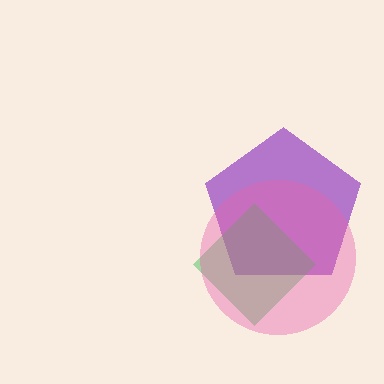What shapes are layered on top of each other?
The layered shapes are: a purple pentagon, a green diamond, a pink circle.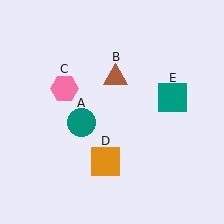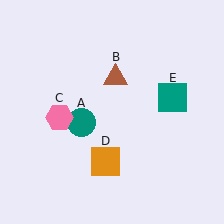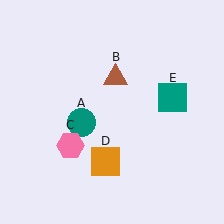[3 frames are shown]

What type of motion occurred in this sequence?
The pink hexagon (object C) rotated counterclockwise around the center of the scene.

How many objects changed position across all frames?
1 object changed position: pink hexagon (object C).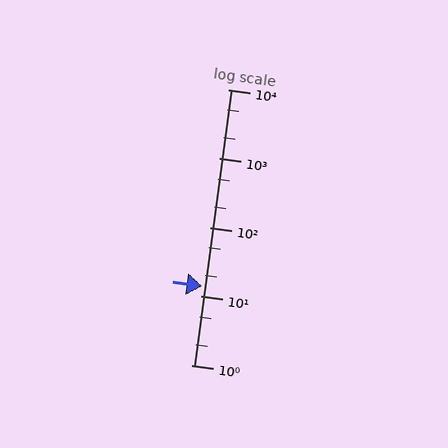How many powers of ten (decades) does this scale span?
The scale spans 4 decades, from 1 to 10000.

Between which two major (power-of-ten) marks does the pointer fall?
The pointer is between 10 and 100.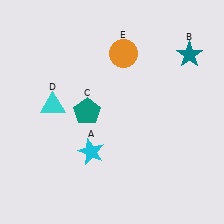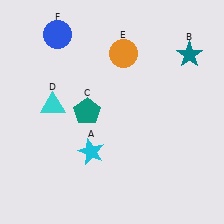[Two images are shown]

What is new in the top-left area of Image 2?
A blue circle (F) was added in the top-left area of Image 2.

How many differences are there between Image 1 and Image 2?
There is 1 difference between the two images.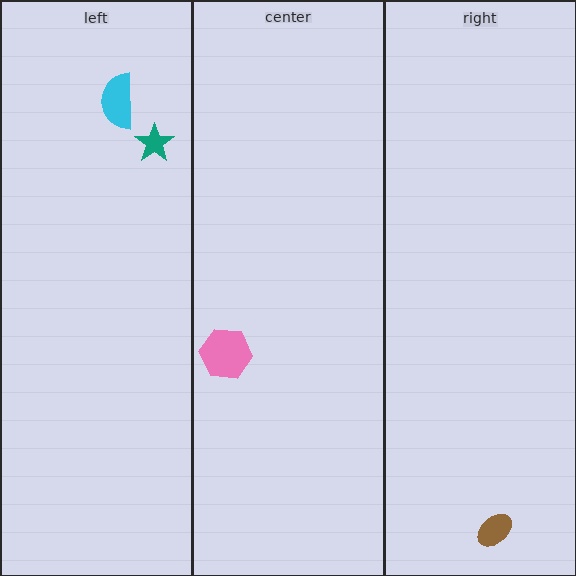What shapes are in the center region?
The pink hexagon.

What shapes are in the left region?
The teal star, the cyan semicircle.